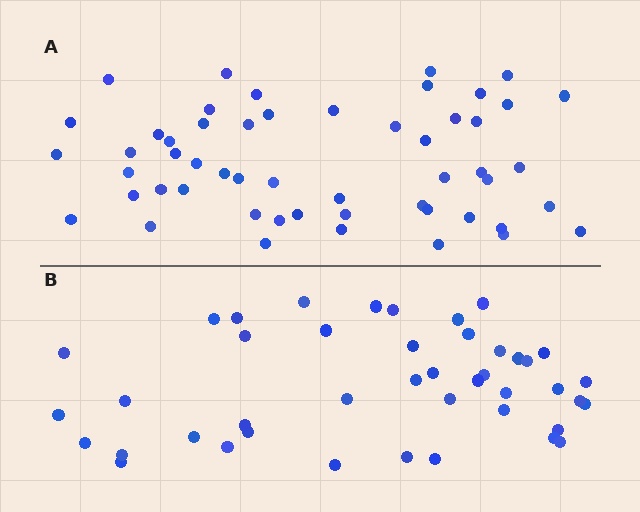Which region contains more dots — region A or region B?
Region A (the top region) has more dots.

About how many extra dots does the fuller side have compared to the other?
Region A has roughly 10 or so more dots than region B.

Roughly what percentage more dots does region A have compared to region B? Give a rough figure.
About 25% more.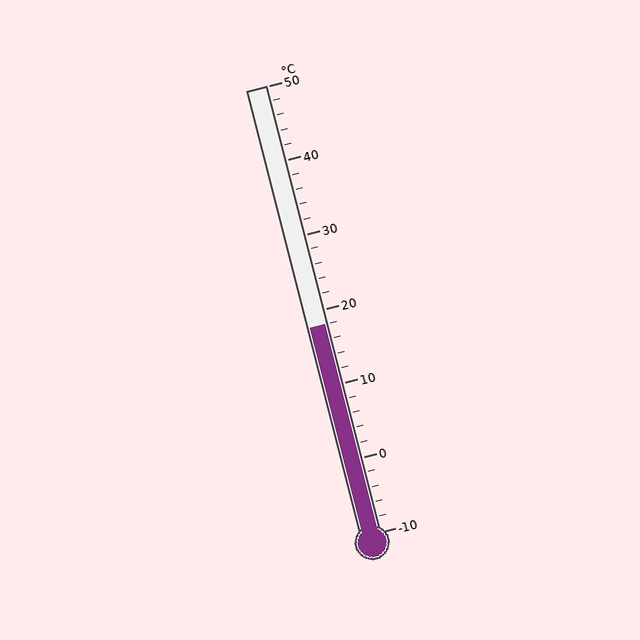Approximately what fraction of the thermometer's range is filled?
The thermometer is filled to approximately 45% of its range.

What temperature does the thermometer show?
The thermometer shows approximately 18°C.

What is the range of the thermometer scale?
The thermometer scale ranges from -10°C to 50°C.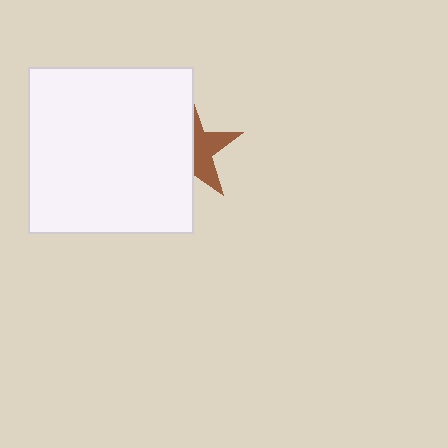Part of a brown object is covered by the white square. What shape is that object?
It is a star.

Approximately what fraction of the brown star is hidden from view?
Roughly 57% of the brown star is hidden behind the white square.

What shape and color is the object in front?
The object in front is a white square.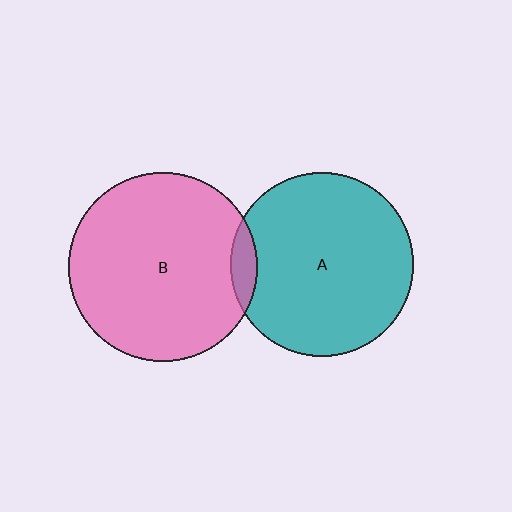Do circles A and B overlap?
Yes.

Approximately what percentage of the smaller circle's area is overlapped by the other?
Approximately 5%.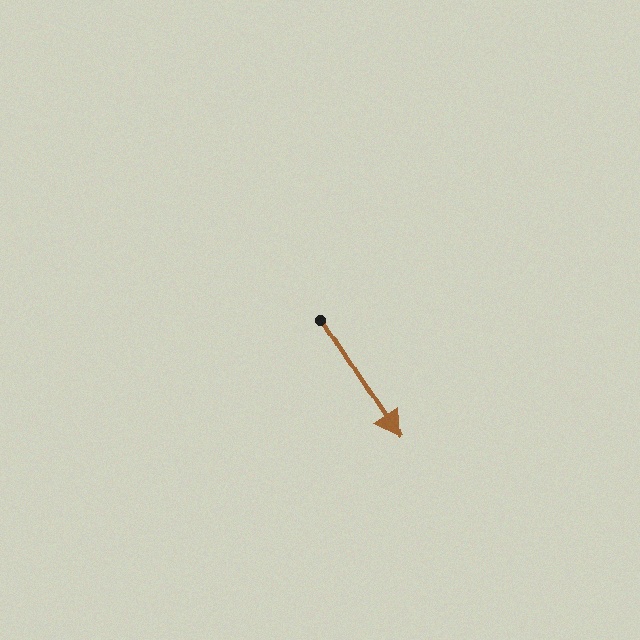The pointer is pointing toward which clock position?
Roughly 5 o'clock.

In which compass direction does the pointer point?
Southeast.